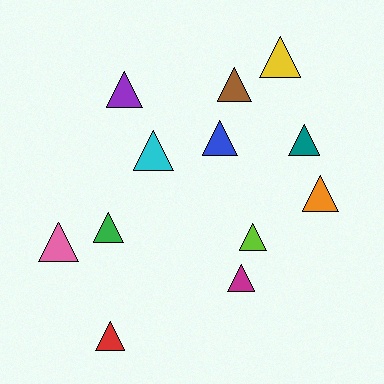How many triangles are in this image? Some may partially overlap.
There are 12 triangles.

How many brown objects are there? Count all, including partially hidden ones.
There is 1 brown object.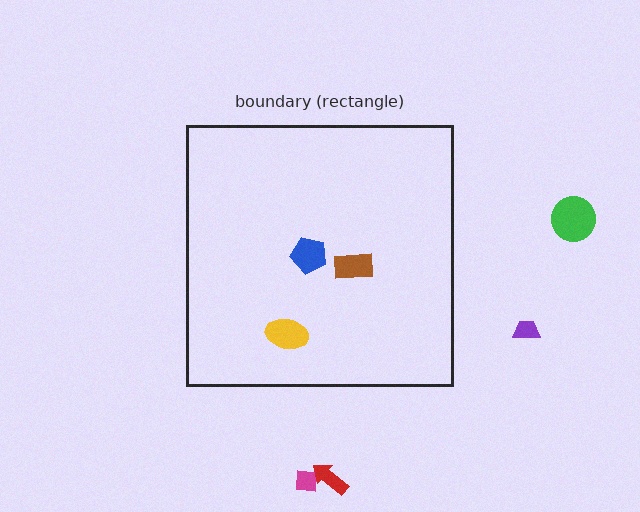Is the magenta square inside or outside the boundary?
Outside.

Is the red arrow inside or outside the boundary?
Outside.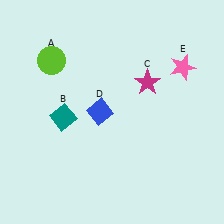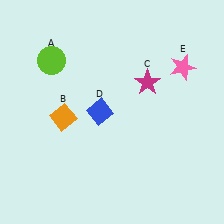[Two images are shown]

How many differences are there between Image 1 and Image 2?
There is 1 difference between the two images.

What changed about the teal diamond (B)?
In Image 1, B is teal. In Image 2, it changed to orange.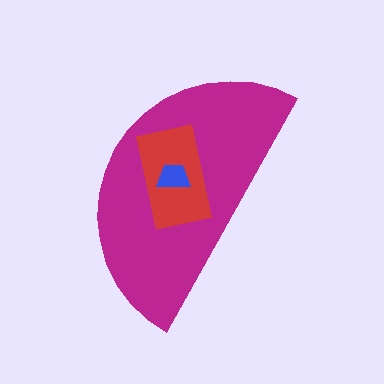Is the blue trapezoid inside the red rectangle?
Yes.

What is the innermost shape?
The blue trapezoid.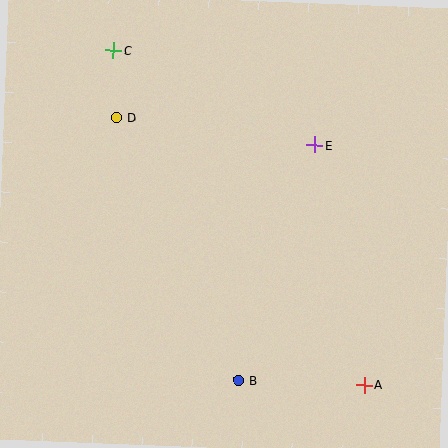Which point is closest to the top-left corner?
Point C is closest to the top-left corner.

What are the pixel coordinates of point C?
Point C is at (113, 50).